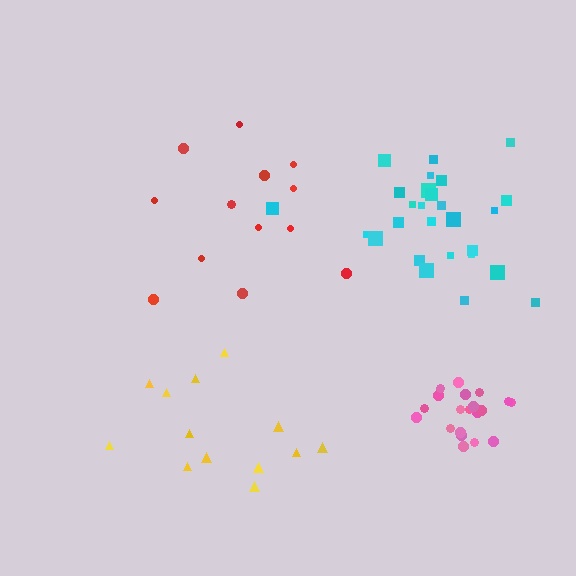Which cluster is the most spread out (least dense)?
Yellow.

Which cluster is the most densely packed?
Pink.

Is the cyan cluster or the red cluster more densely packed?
Cyan.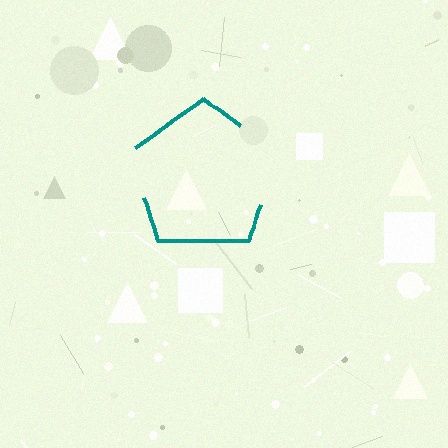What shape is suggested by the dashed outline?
The dashed outline suggests a pentagon.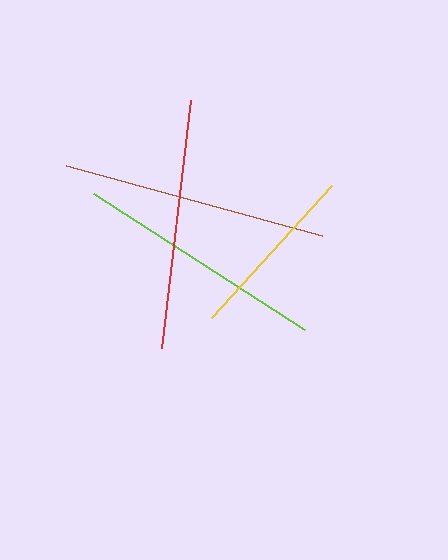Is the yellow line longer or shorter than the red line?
The red line is longer than the yellow line.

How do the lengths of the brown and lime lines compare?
The brown and lime lines are approximately the same length.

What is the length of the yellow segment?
The yellow segment is approximately 179 pixels long.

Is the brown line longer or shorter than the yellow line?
The brown line is longer than the yellow line.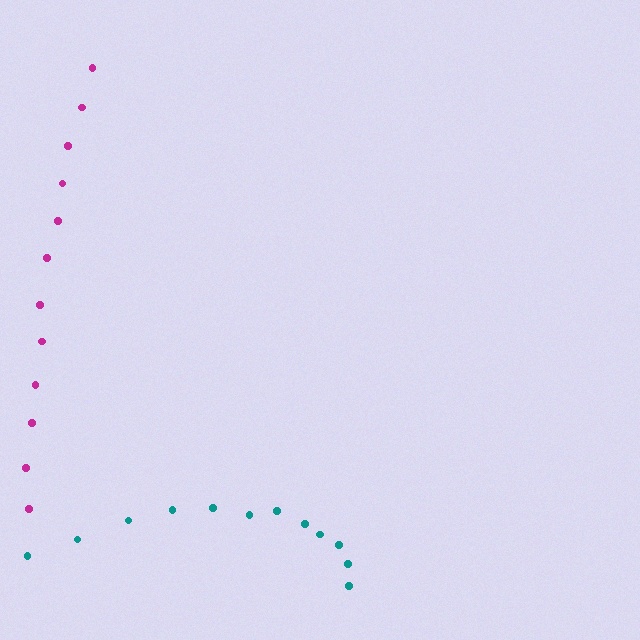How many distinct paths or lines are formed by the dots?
There are 2 distinct paths.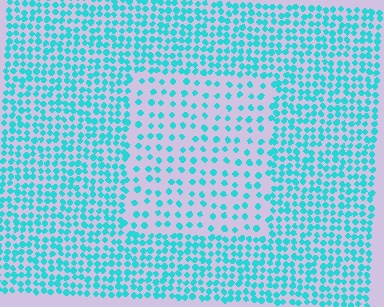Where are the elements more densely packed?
The elements are more densely packed outside the rectangle boundary.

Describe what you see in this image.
The image contains small cyan elements arranged at two different densities. A rectangle-shaped region is visible where the elements are less densely packed than the surrounding area.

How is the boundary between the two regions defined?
The boundary is defined by a change in element density (approximately 2.1x ratio). All elements are the same color, size, and shape.